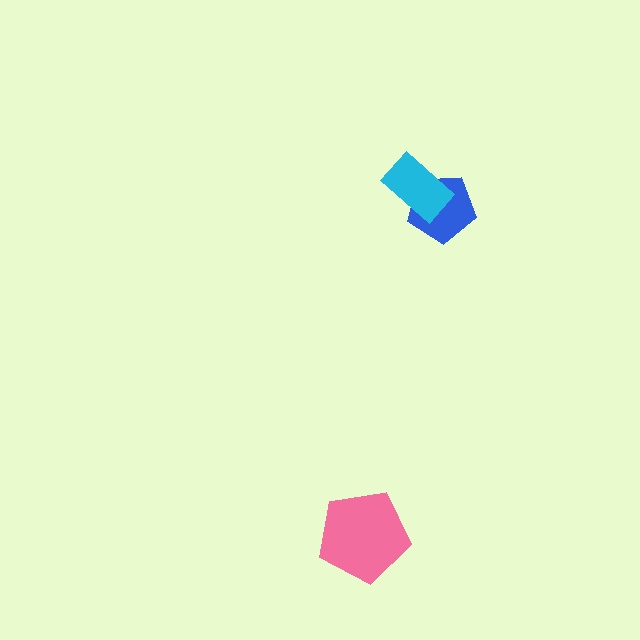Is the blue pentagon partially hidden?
Yes, it is partially covered by another shape.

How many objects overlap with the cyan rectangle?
1 object overlaps with the cyan rectangle.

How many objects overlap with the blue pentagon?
1 object overlaps with the blue pentagon.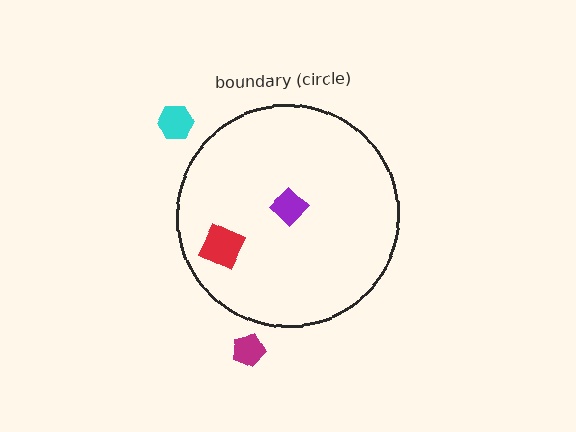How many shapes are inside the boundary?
2 inside, 2 outside.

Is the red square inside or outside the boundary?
Inside.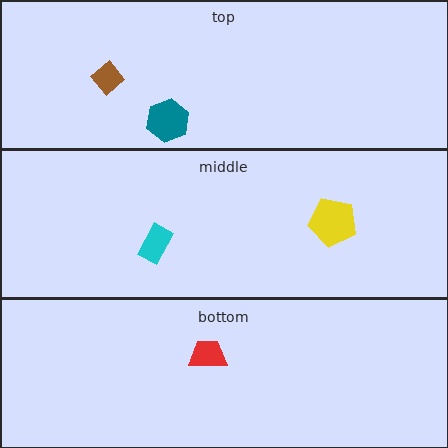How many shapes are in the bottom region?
1.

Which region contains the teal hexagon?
The top region.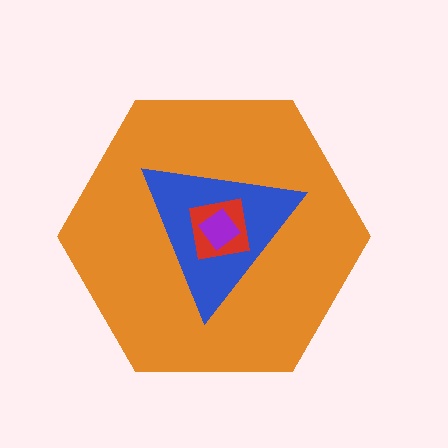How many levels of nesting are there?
4.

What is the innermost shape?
The purple diamond.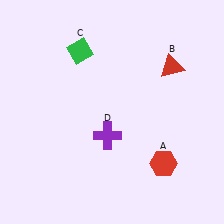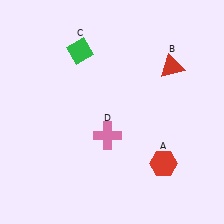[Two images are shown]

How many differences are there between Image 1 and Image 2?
There is 1 difference between the two images.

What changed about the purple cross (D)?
In Image 1, D is purple. In Image 2, it changed to pink.